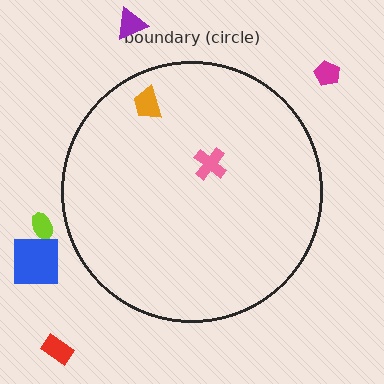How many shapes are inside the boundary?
2 inside, 5 outside.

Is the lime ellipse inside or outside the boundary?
Outside.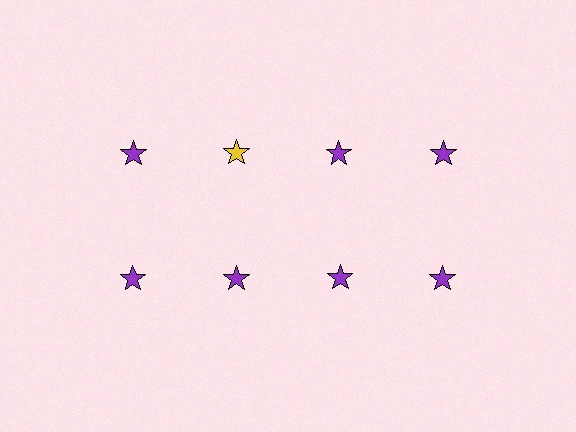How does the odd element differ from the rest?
It has a different color: yellow instead of purple.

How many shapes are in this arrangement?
There are 8 shapes arranged in a grid pattern.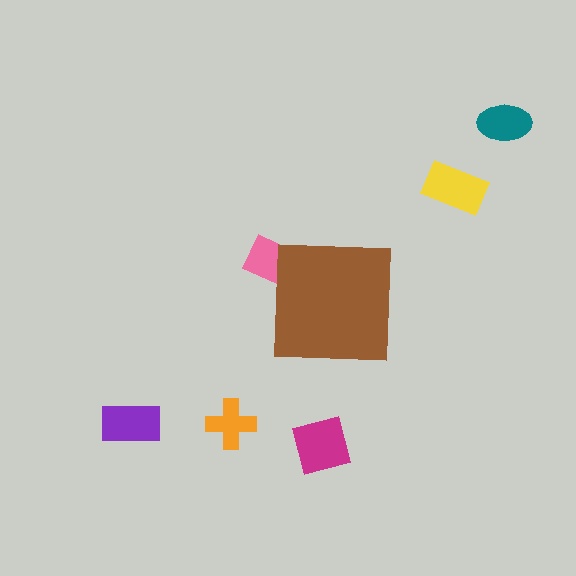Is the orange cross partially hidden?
No, the orange cross is fully visible.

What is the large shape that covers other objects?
A brown square.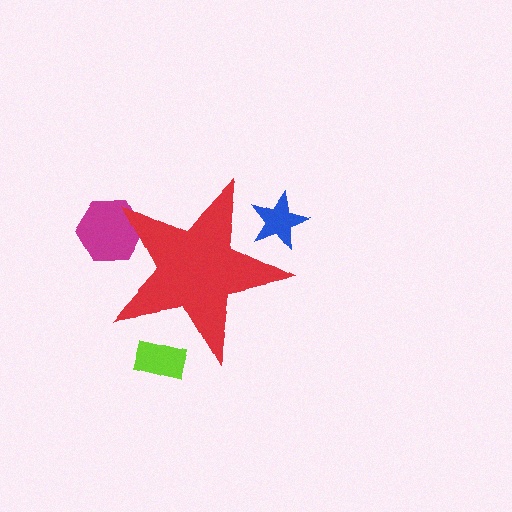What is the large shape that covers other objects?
A red star.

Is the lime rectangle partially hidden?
Yes, the lime rectangle is partially hidden behind the red star.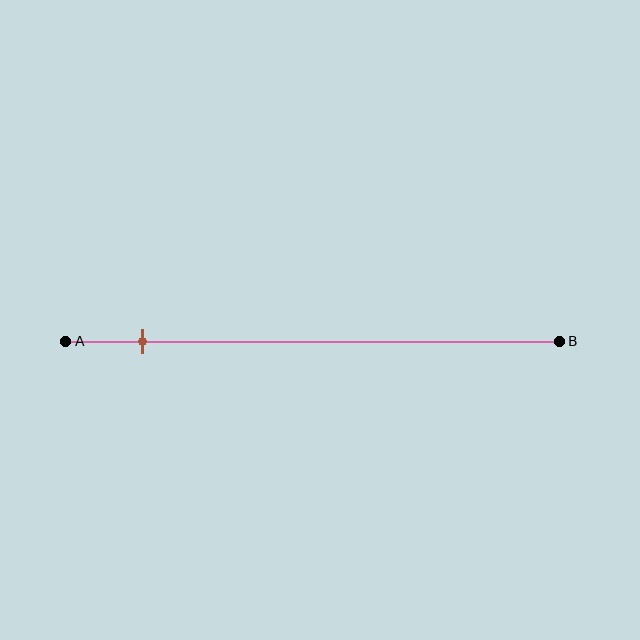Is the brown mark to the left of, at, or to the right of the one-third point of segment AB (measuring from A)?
The brown mark is to the left of the one-third point of segment AB.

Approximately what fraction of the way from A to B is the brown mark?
The brown mark is approximately 15% of the way from A to B.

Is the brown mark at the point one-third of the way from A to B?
No, the mark is at about 15% from A, not at the 33% one-third point.